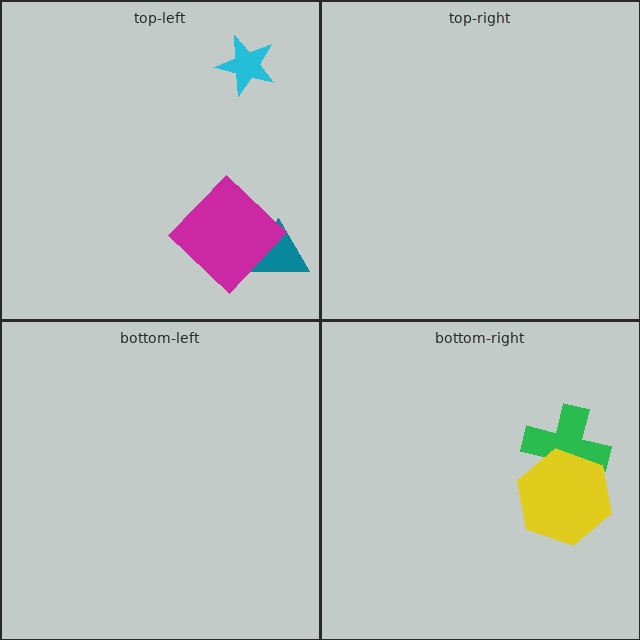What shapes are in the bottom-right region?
The green cross, the yellow hexagon.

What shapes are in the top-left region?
The teal triangle, the cyan star, the magenta diamond.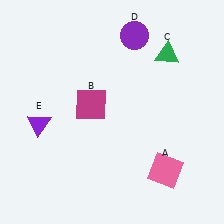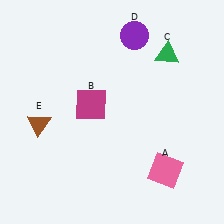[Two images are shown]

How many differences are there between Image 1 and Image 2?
There is 1 difference between the two images.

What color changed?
The triangle (E) changed from purple in Image 1 to brown in Image 2.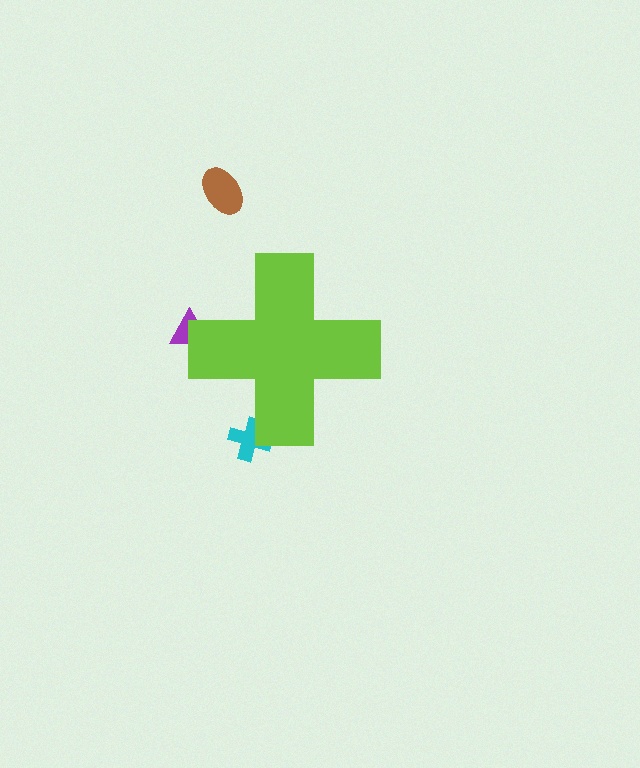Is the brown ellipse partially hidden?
No, the brown ellipse is fully visible.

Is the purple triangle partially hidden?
Yes, the purple triangle is partially hidden behind the lime cross.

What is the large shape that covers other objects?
A lime cross.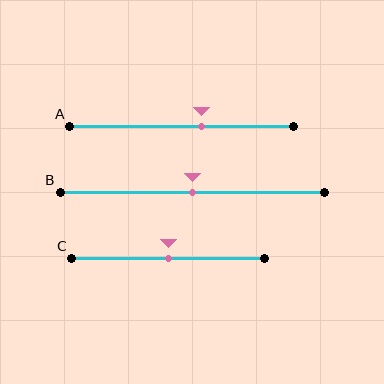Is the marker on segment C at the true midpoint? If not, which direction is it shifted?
Yes, the marker on segment C is at the true midpoint.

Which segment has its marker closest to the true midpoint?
Segment B has its marker closest to the true midpoint.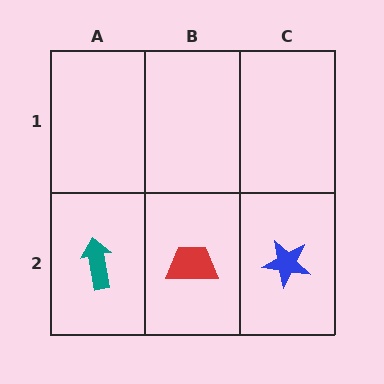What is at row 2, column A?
A teal arrow.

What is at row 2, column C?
A blue star.